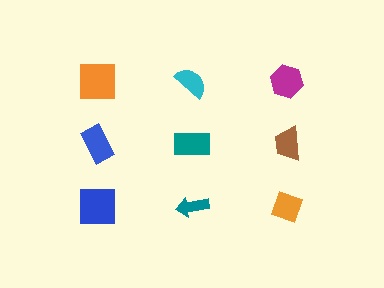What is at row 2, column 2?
A teal rectangle.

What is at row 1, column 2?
A cyan semicircle.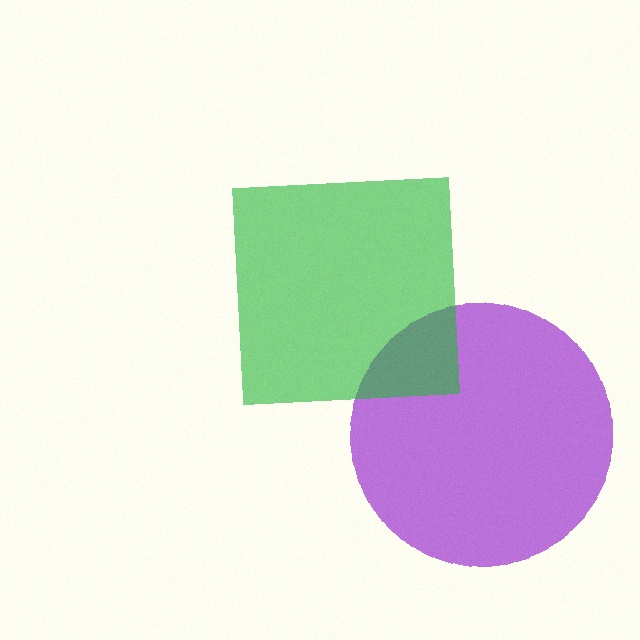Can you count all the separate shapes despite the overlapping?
Yes, there are 2 separate shapes.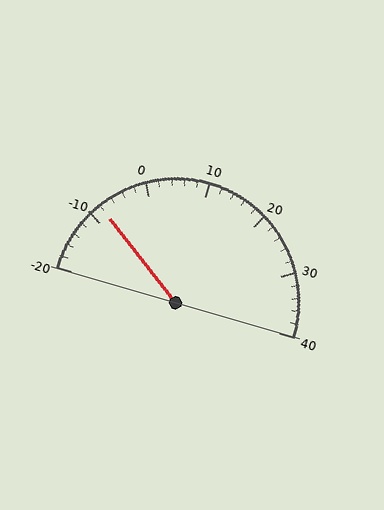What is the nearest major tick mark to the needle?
The nearest major tick mark is -10.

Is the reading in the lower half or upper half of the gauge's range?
The reading is in the lower half of the range (-20 to 40).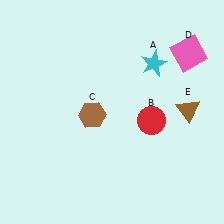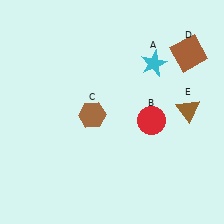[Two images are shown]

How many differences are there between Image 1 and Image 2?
There is 1 difference between the two images.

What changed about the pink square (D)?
In Image 1, D is pink. In Image 2, it changed to brown.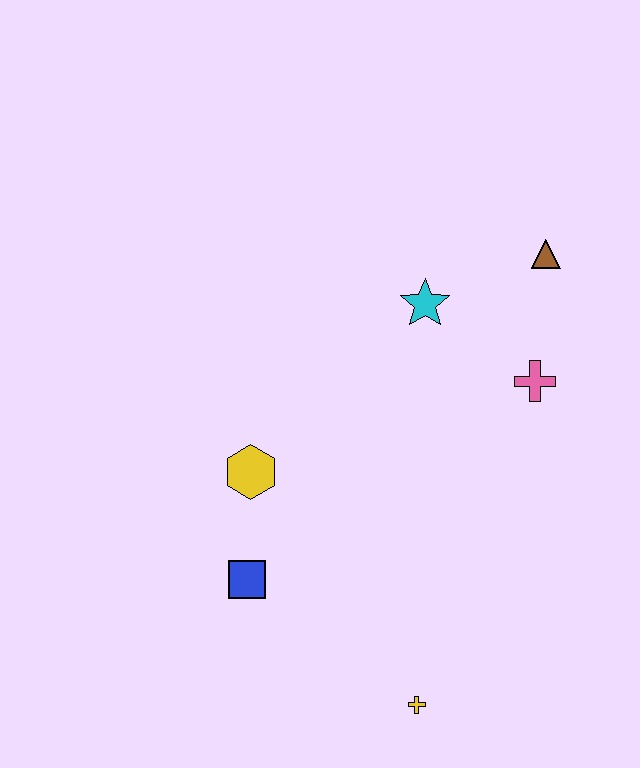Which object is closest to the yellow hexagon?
The blue square is closest to the yellow hexagon.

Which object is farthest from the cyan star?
The yellow cross is farthest from the cyan star.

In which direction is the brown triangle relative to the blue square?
The brown triangle is above the blue square.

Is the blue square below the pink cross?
Yes